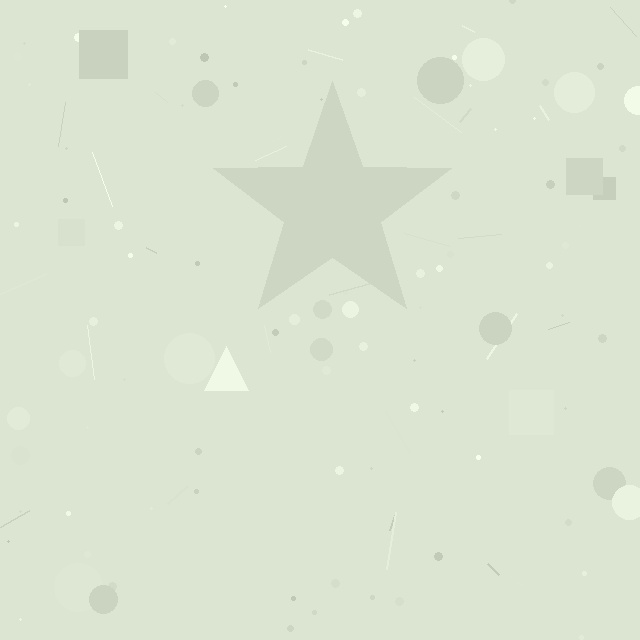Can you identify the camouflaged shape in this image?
The camouflaged shape is a star.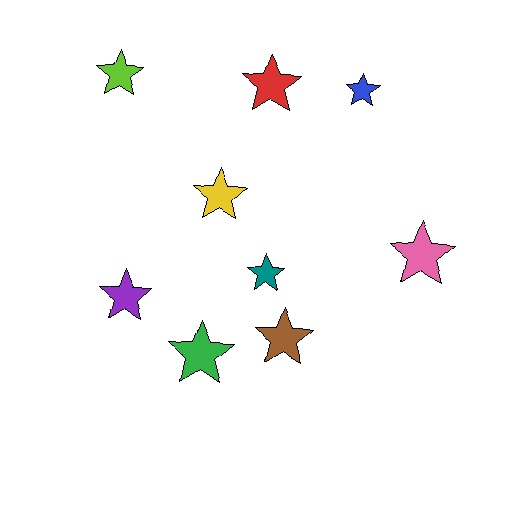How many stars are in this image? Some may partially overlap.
There are 9 stars.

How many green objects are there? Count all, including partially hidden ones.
There is 1 green object.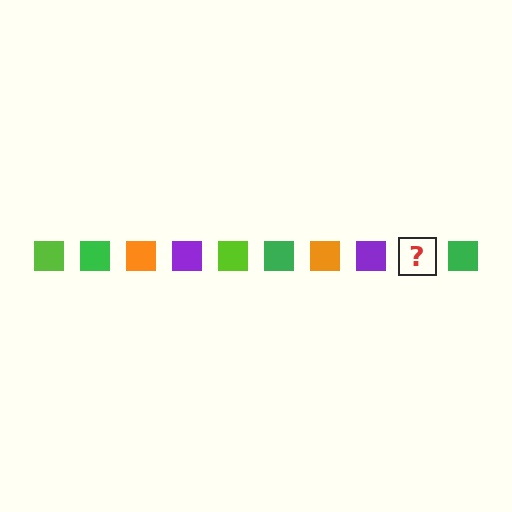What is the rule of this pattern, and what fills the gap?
The rule is that the pattern cycles through lime, green, orange, purple squares. The gap should be filled with a lime square.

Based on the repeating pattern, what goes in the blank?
The blank should be a lime square.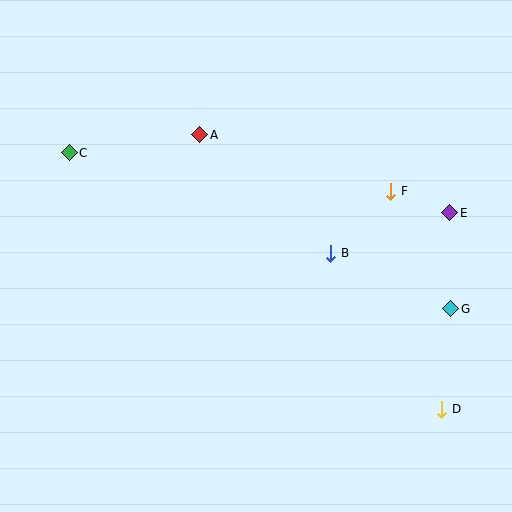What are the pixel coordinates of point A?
Point A is at (200, 135).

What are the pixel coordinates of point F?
Point F is at (391, 191).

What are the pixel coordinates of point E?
Point E is at (450, 213).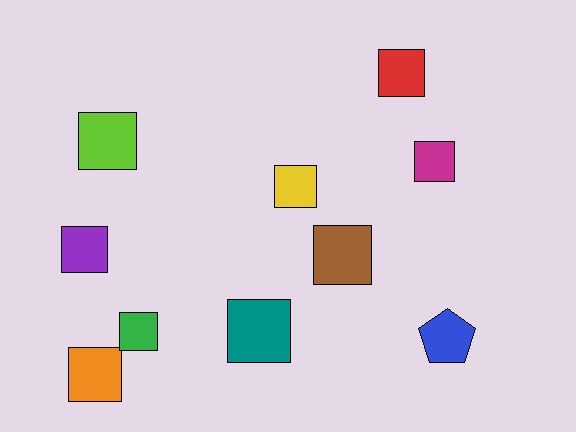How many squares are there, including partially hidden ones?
There are 9 squares.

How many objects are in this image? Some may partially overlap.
There are 10 objects.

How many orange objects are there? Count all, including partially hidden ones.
There is 1 orange object.